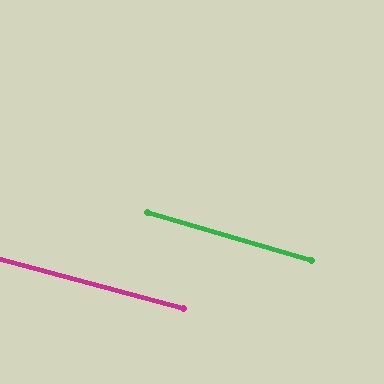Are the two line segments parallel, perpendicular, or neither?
Parallel — their directions differ by only 1.0°.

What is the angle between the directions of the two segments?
Approximately 1 degree.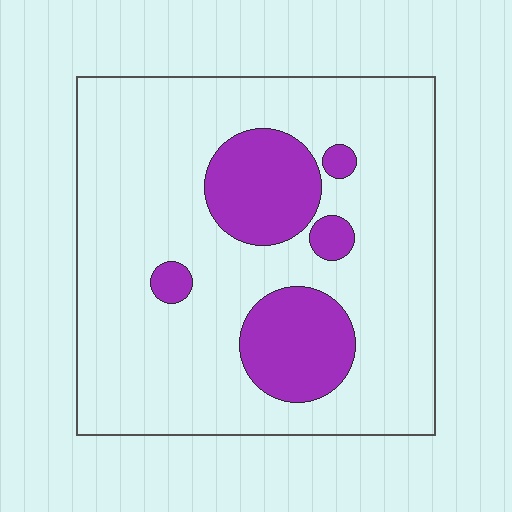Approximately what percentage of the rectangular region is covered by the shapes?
Approximately 20%.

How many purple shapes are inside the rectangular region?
5.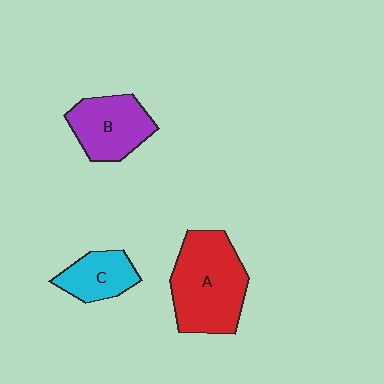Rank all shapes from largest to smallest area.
From largest to smallest: A (red), B (purple), C (cyan).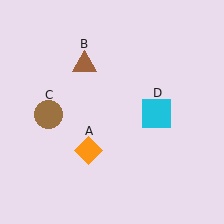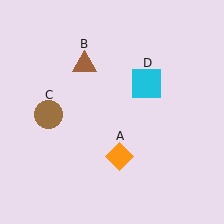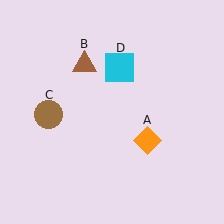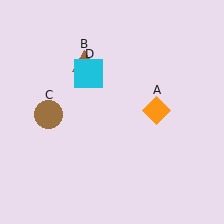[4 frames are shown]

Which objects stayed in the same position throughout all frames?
Brown triangle (object B) and brown circle (object C) remained stationary.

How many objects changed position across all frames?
2 objects changed position: orange diamond (object A), cyan square (object D).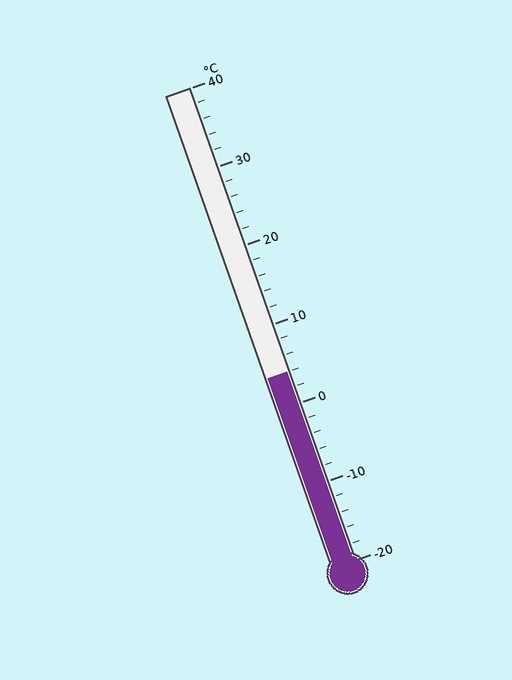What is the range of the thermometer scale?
The thermometer scale ranges from -20°C to 40°C.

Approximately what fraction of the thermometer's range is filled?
The thermometer is filled to approximately 40% of its range.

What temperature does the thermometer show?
The thermometer shows approximately 4°C.